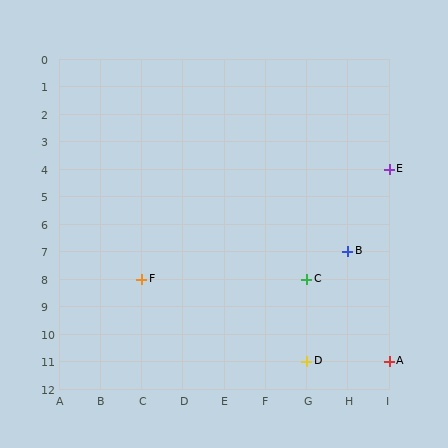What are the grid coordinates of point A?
Point A is at grid coordinates (I, 11).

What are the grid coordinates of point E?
Point E is at grid coordinates (I, 4).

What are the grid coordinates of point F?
Point F is at grid coordinates (C, 8).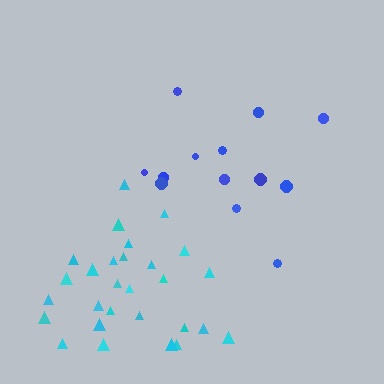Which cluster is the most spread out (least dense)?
Blue.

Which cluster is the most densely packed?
Cyan.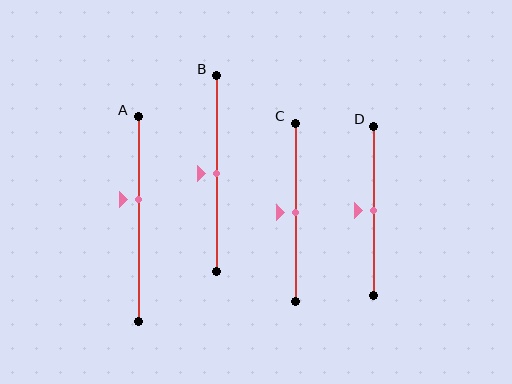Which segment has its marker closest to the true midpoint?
Segment B has its marker closest to the true midpoint.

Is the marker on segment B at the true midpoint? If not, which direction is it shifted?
Yes, the marker on segment B is at the true midpoint.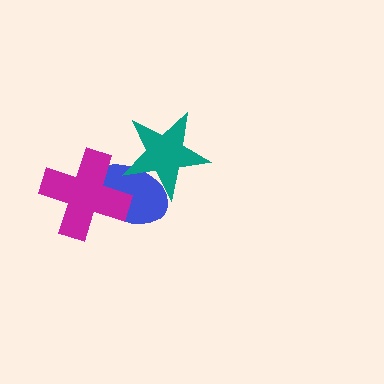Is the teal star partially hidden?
No, no other shape covers it.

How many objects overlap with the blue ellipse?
2 objects overlap with the blue ellipse.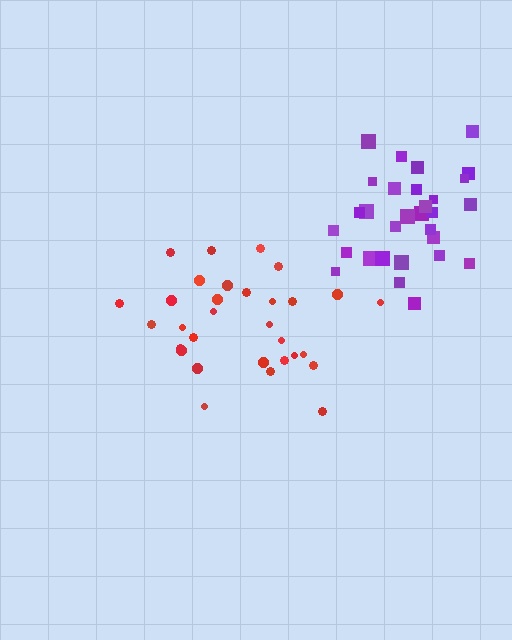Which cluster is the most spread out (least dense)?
Red.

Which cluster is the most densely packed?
Purple.